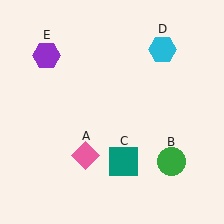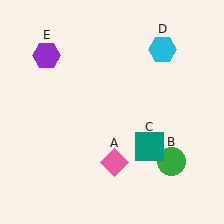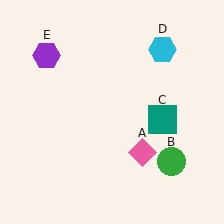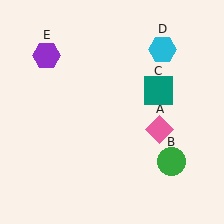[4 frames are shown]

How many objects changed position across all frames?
2 objects changed position: pink diamond (object A), teal square (object C).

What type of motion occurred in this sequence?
The pink diamond (object A), teal square (object C) rotated counterclockwise around the center of the scene.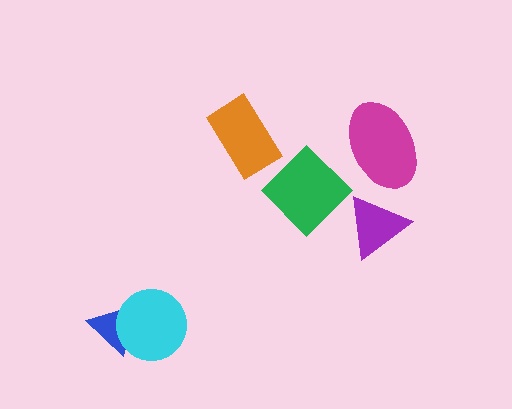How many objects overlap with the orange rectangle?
0 objects overlap with the orange rectangle.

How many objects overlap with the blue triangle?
1 object overlaps with the blue triangle.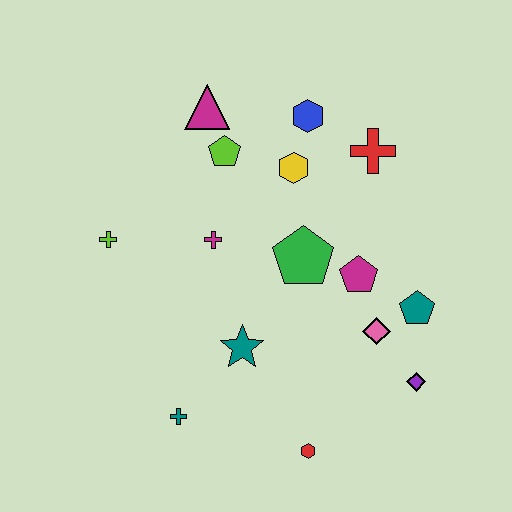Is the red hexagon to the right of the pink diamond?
No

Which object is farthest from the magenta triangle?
The red hexagon is farthest from the magenta triangle.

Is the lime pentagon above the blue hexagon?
No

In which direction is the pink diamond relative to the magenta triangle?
The pink diamond is below the magenta triangle.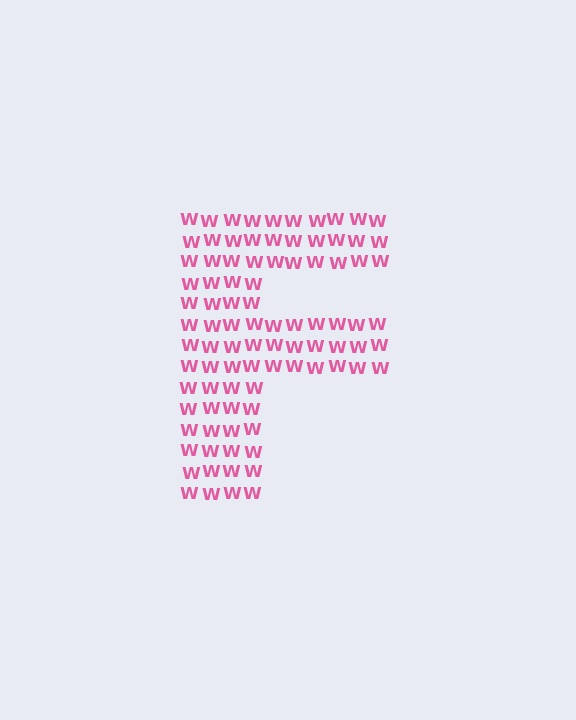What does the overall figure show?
The overall figure shows the letter F.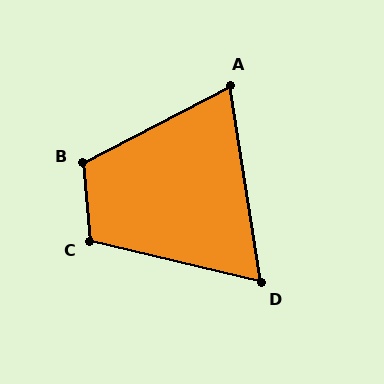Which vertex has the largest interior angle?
B, at approximately 112 degrees.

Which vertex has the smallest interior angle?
D, at approximately 68 degrees.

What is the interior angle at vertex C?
Approximately 109 degrees (obtuse).